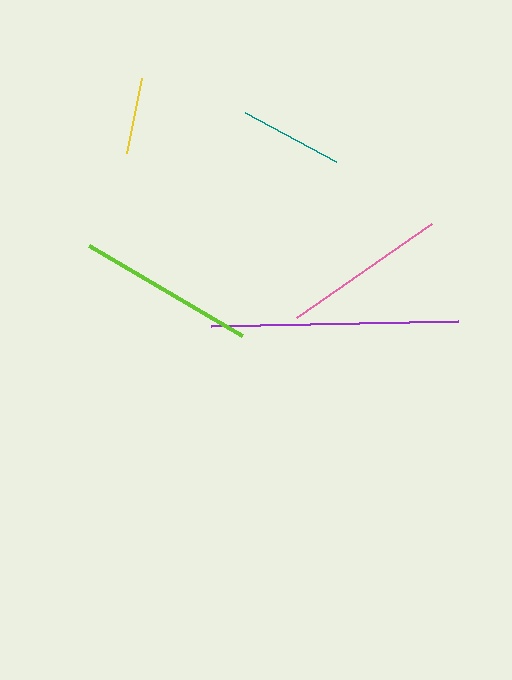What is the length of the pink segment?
The pink segment is approximately 164 pixels long.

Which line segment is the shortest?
The yellow line is the shortest at approximately 76 pixels.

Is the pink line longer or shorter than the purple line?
The purple line is longer than the pink line.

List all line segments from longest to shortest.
From longest to shortest: purple, lime, pink, teal, yellow.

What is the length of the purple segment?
The purple segment is approximately 246 pixels long.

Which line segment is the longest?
The purple line is the longest at approximately 246 pixels.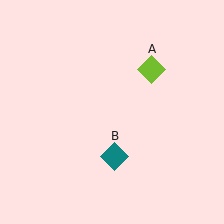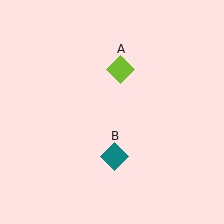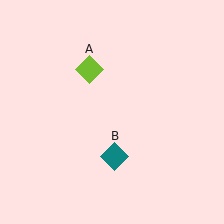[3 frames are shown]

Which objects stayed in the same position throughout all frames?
Teal diamond (object B) remained stationary.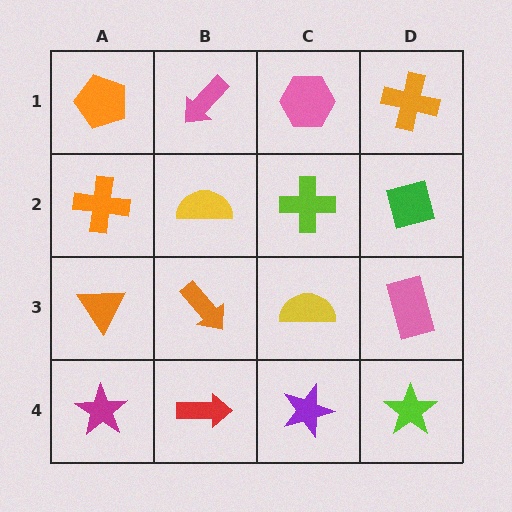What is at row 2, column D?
A green square.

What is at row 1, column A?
An orange pentagon.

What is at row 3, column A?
An orange triangle.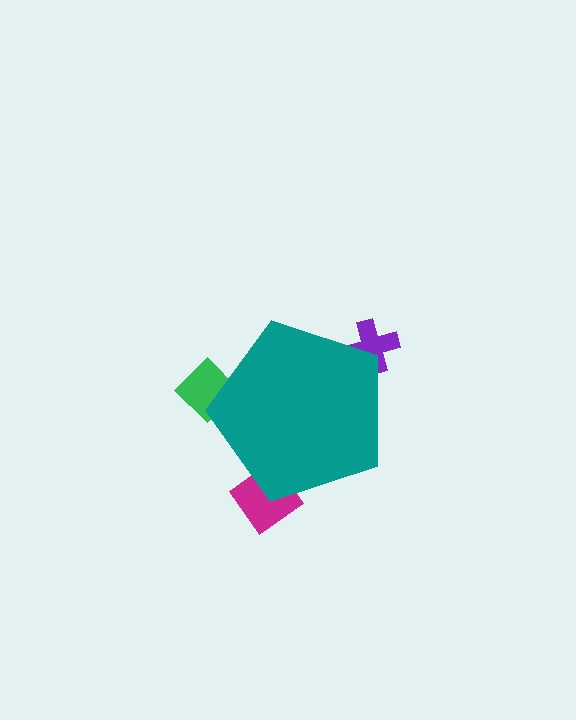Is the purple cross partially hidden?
Yes, the purple cross is partially hidden behind the teal pentagon.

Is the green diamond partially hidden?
Yes, the green diamond is partially hidden behind the teal pentagon.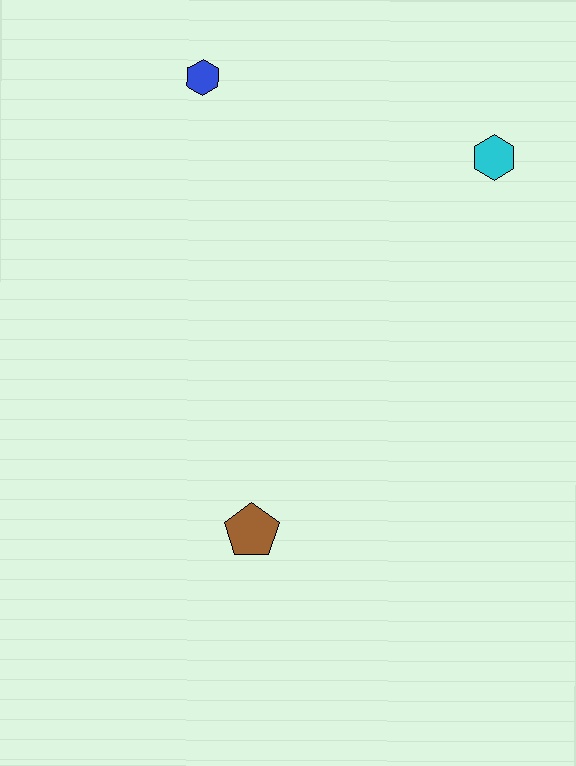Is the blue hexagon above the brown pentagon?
Yes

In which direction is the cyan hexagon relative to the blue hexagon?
The cyan hexagon is to the right of the blue hexagon.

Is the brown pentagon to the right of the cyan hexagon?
No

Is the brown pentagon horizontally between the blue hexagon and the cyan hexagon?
Yes